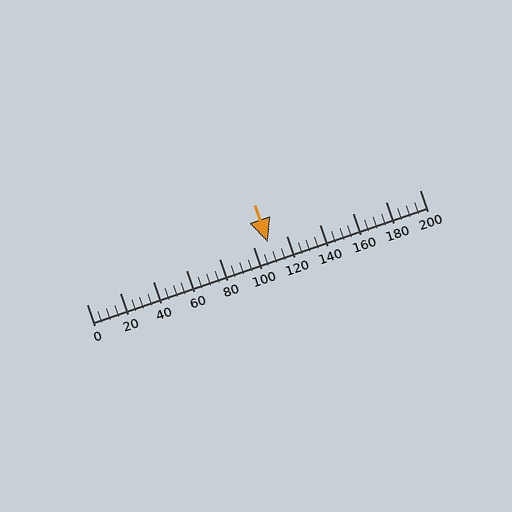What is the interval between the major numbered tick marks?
The major tick marks are spaced 20 units apart.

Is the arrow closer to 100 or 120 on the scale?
The arrow is closer to 100.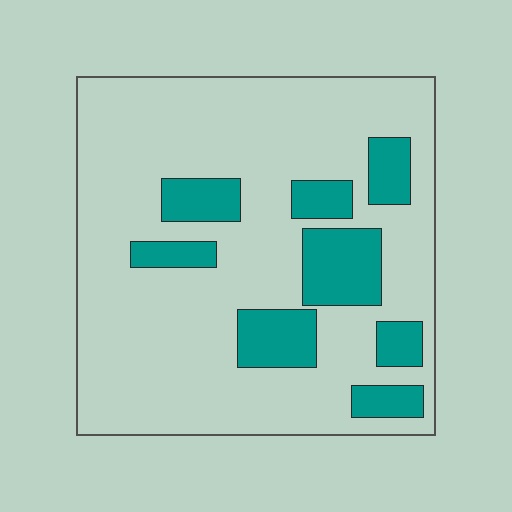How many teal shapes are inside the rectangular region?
8.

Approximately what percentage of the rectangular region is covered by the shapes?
Approximately 20%.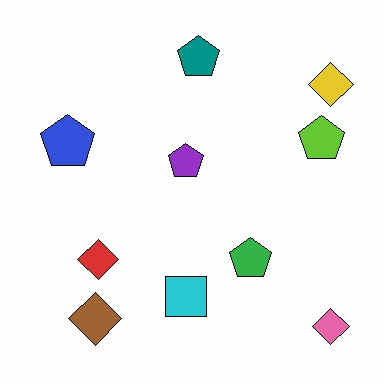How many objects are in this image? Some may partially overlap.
There are 10 objects.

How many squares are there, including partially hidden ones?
There is 1 square.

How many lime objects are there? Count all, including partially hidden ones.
There is 1 lime object.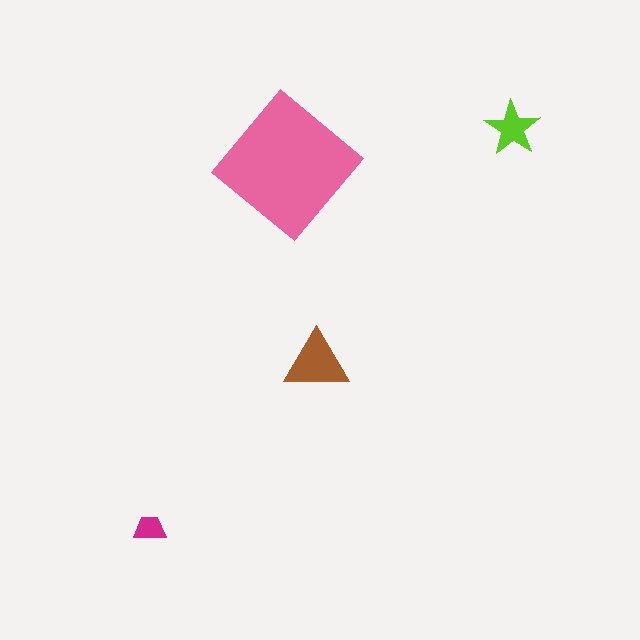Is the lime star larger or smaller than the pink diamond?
Smaller.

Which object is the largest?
The pink diamond.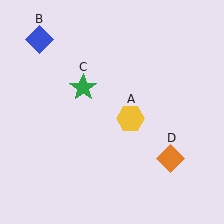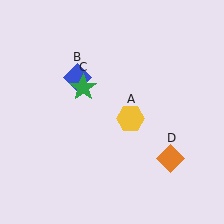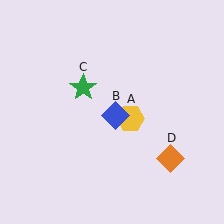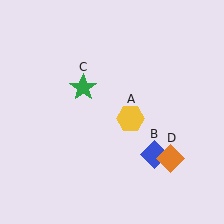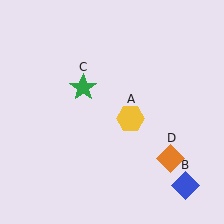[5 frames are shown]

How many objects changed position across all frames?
1 object changed position: blue diamond (object B).